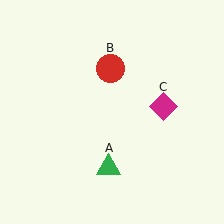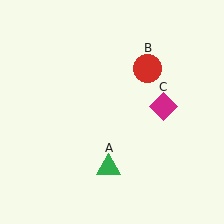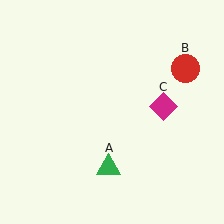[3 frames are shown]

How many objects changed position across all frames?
1 object changed position: red circle (object B).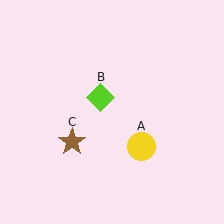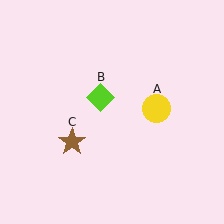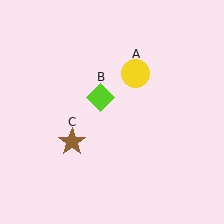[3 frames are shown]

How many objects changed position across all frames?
1 object changed position: yellow circle (object A).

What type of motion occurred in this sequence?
The yellow circle (object A) rotated counterclockwise around the center of the scene.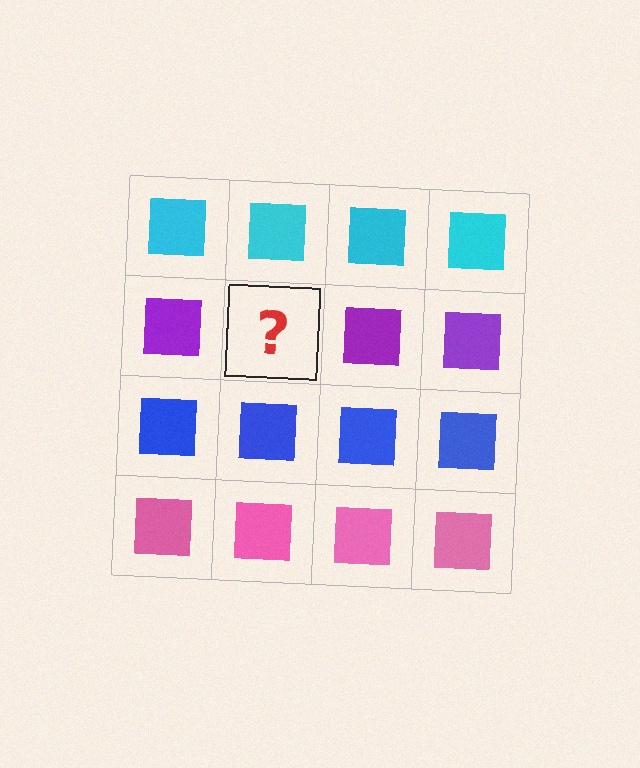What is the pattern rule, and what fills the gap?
The rule is that each row has a consistent color. The gap should be filled with a purple square.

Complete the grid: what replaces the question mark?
The question mark should be replaced with a purple square.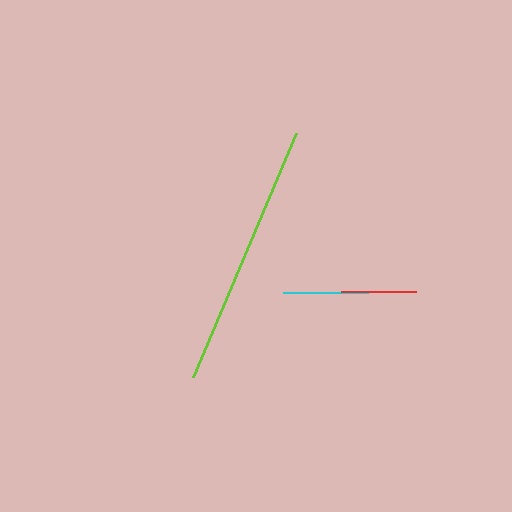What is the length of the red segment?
The red segment is approximately 74 pixels long.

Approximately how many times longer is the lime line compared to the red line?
The lime line is approximately 3.6 times the length of the red line.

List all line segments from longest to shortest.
From longest to shortest: lime, cyan, red.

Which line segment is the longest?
The lime line is the longest at approximately 265 pixels.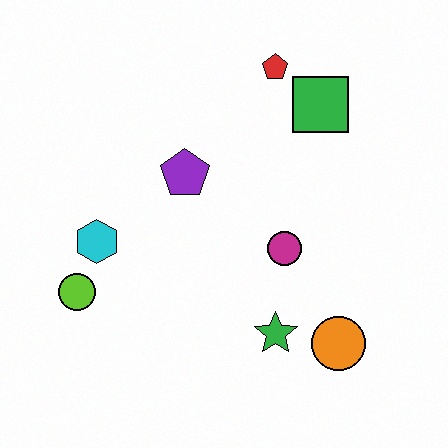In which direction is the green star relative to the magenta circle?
The green star is below the magenta circle.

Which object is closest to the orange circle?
The green star is closest to the orange circle.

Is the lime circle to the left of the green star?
Yes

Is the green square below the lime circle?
No